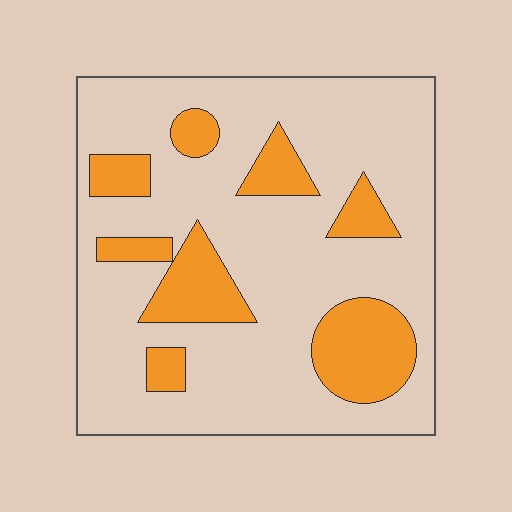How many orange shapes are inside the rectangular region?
8.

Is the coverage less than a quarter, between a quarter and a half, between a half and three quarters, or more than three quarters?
Less than a quarter.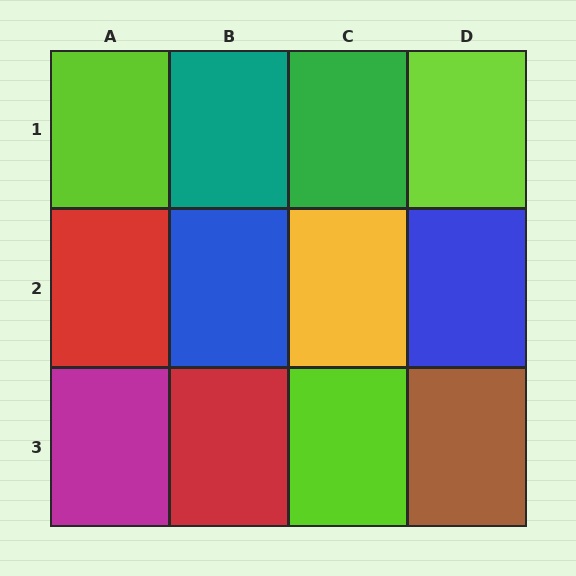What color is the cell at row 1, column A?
Lime.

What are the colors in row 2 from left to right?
Red, blue, yellow, blue.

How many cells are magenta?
1 cell is magenta.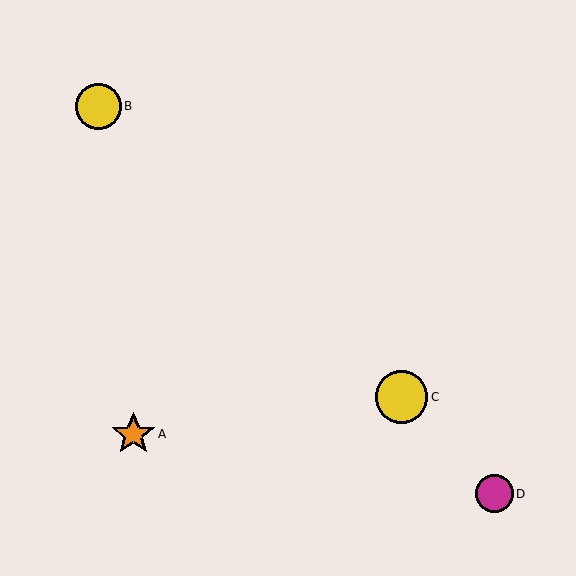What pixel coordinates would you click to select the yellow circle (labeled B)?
Click at (98, 106) to select the yellow circle B.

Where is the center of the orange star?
The center of the orange star is at (133, 434).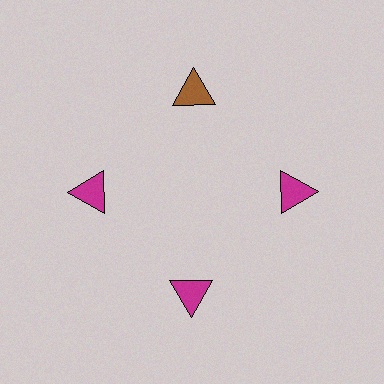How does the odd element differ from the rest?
It has a different color: brown instead of magenta.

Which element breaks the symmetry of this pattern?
The brown triangle at roughly the 12 o'clock position breaks the symmetry. All other shapes are magenta triangles.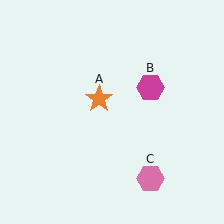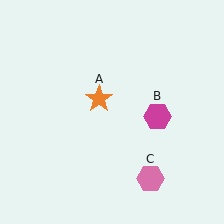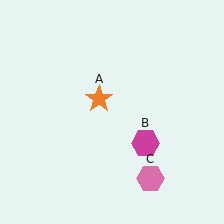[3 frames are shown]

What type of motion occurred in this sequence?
The magenta hexagon (object B) rotated clockwise around the center of the scene.